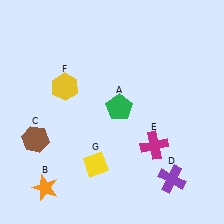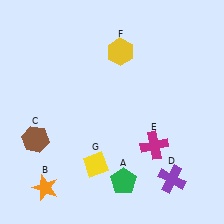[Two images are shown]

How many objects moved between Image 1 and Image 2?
2 objects moved between the two images.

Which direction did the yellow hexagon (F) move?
The yellow hexagon (F) moved right.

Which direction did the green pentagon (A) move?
The green pentagon (A) moved down.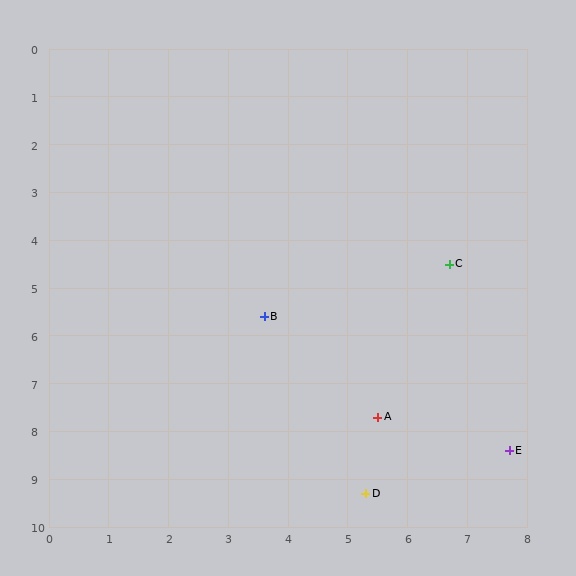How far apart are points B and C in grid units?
Points B and C are about 3.3 grid units apart.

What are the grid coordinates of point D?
Point D is at approximately (5.3, 9.3).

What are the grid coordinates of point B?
Point B is at approximately (3.6, 5.6).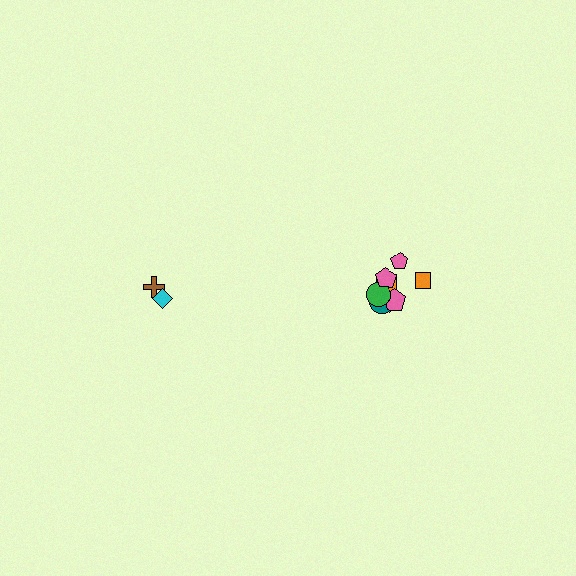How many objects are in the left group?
There are 3 objects.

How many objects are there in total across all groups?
There are 10 objects.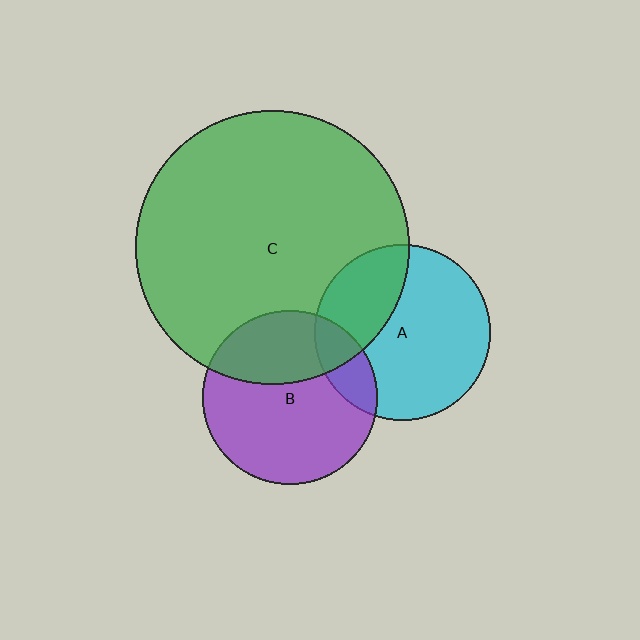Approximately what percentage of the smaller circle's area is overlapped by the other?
Approximately 15%.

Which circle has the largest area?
Circle C (green).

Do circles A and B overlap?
Yes.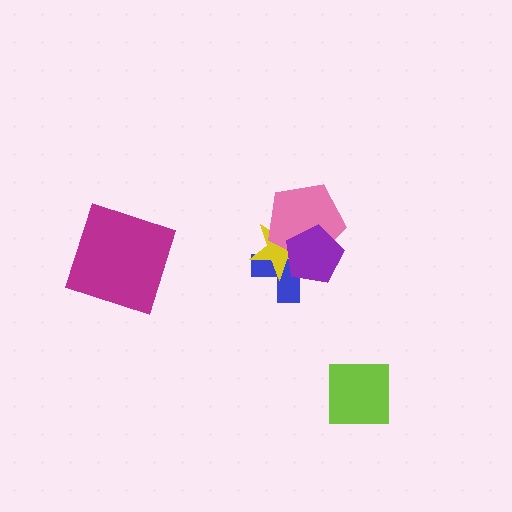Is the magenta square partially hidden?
No, no other shape covers it.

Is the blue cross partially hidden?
Yes, it is partially covered by another shape.